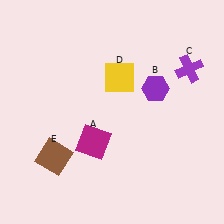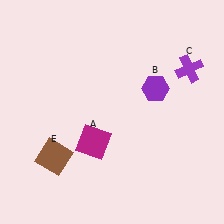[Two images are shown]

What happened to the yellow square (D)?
The yellow square (D) was removed in Image 2. It was in the top-right area of Image 1.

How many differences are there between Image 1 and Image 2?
There is 1 difference between the two images.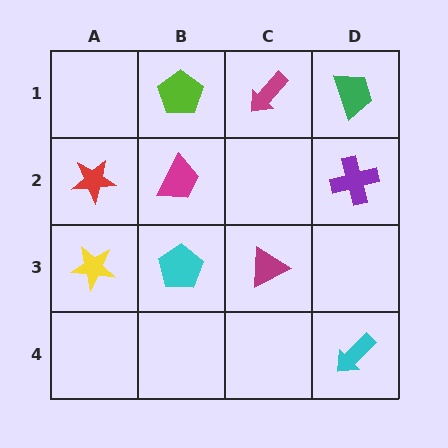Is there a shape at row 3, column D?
No, that cell is empty.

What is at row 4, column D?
A cyan arrow.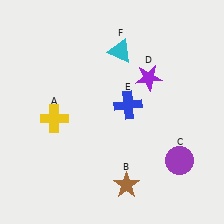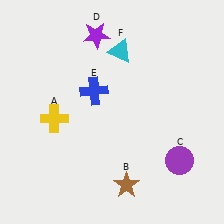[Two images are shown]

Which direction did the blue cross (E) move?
The blue cross (E) moved left.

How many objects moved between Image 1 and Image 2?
2 objects moved between the two images.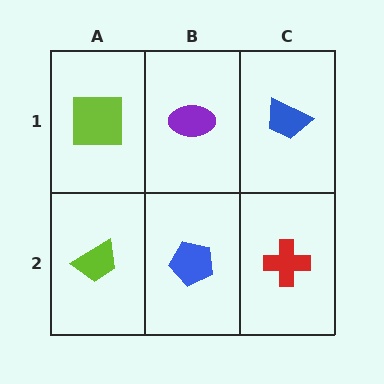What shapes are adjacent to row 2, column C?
A blue trapezoid (row 1, column C), a blue pentagon (row 2, column B).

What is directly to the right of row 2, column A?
A blue pentagon.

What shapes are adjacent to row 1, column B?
A blue pentagon (row 2, column B), a lime square (row 1, column A), a blue trapezoid (row 1, column C).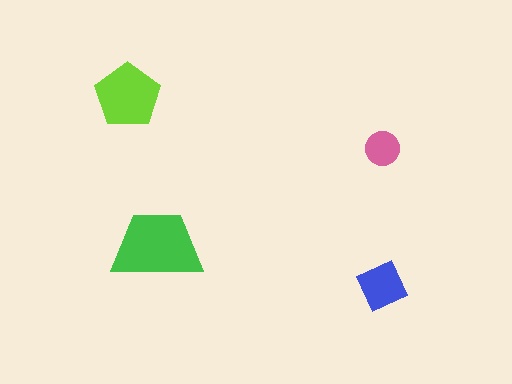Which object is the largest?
The green trapezoid.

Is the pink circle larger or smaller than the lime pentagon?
Smaller.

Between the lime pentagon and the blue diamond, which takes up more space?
The lime pentagon.